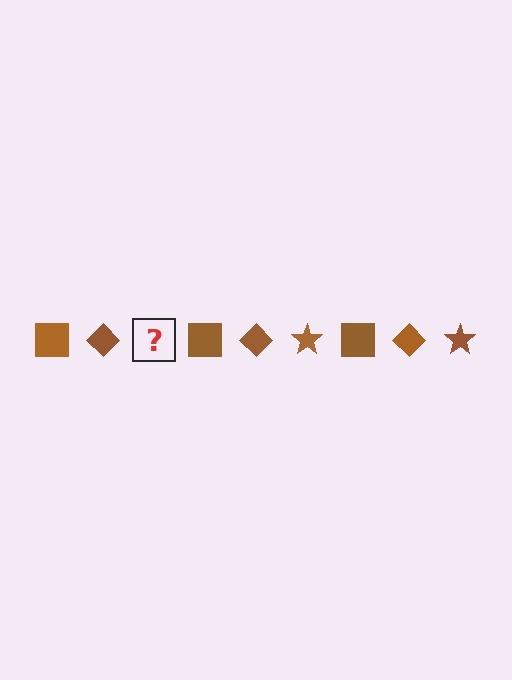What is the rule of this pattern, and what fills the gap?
The rule is that the pattern cycles through square, diamond, star shapes in brown. The gap should be filled with a brown star.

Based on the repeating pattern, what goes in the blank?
The blank should be a brown star.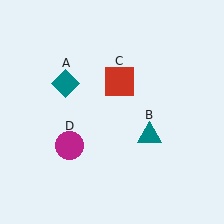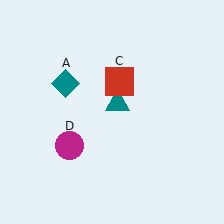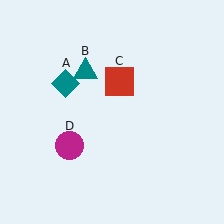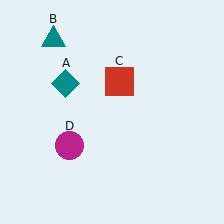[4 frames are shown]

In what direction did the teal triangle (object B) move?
The teal triangle (object B) moved up and to the left.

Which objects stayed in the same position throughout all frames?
Teal diamond (object A) and red square (object C) and magenta circle (object D) remained stationary.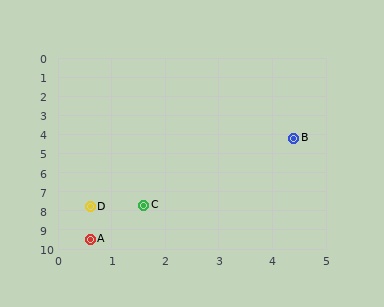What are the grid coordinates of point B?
Point B is at approximately (4.4, 4.2).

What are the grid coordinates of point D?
Point D is at approximately (0.6, 7.8).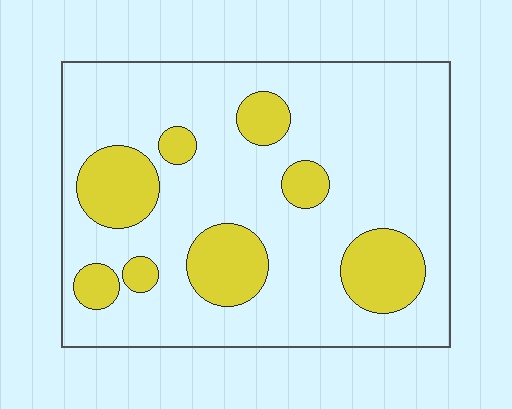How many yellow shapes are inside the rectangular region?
8.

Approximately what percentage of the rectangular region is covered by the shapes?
Approximately 20%.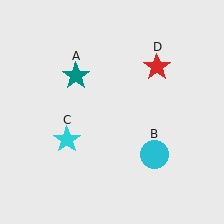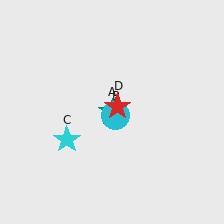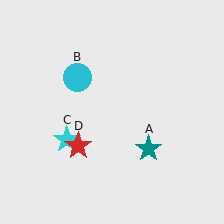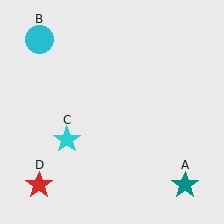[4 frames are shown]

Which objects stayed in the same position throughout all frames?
Cyan star (object C) remained stationary.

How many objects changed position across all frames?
3 objects changed position: teal star (object A), cyan circle (object B), red star (object D).